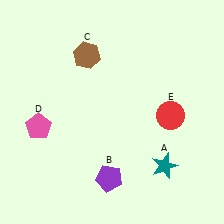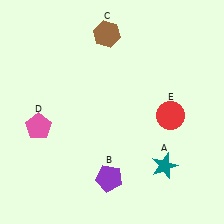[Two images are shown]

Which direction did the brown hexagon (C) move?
The brown hexagon (C) moved up.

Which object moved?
The brown hexagon (C) moved up.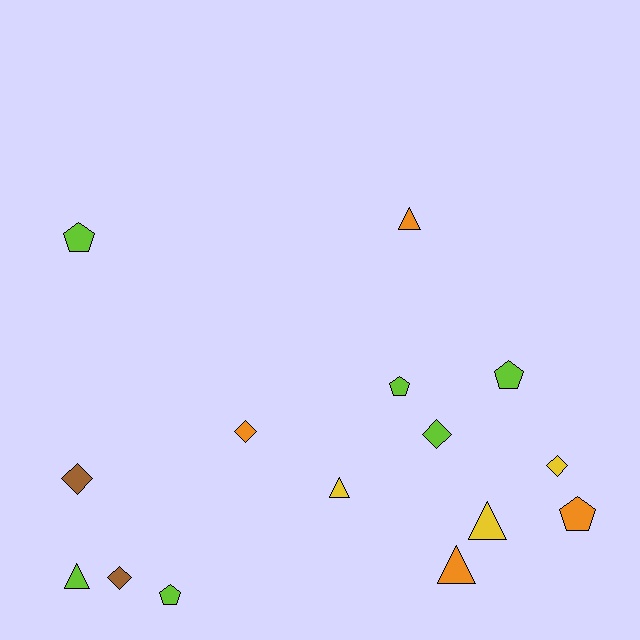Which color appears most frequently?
Lime, with 6 objects.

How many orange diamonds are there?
There is 1 orange diamond.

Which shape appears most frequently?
Pentagon, with 5 objects.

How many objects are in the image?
There are 15 objects.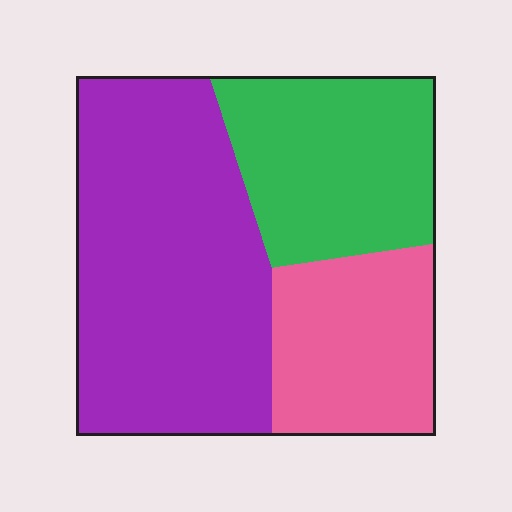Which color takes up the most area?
Purple, at roughly 50%.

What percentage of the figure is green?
Green covers about 25% of the figure.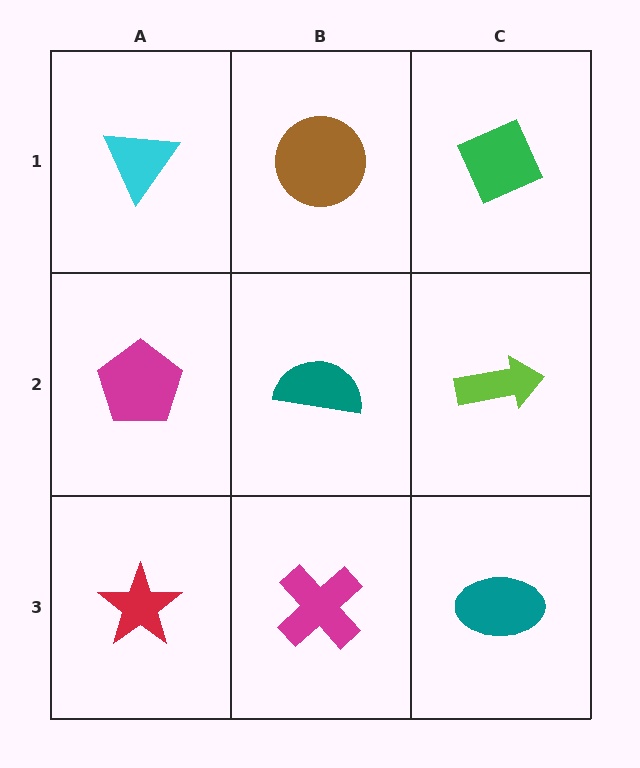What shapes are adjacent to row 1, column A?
A magenta pentagon (row 2, column A), a brown circle (row 1, column B).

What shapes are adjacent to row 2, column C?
A green diamond (row 1, column C), a teal ellipse (row 3, column C), a teal semicircle (row 2, column B).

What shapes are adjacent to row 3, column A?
A magenta pentagon (row 2, column A), a magenta cross (row 3, column B).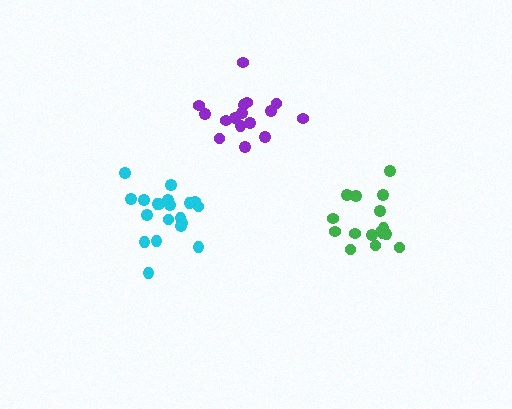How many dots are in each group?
Group 1: 20 dots, Group 2: 16 dots, Group 3: 16 dots (52 total).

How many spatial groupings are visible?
There are 3 spatial groupings.